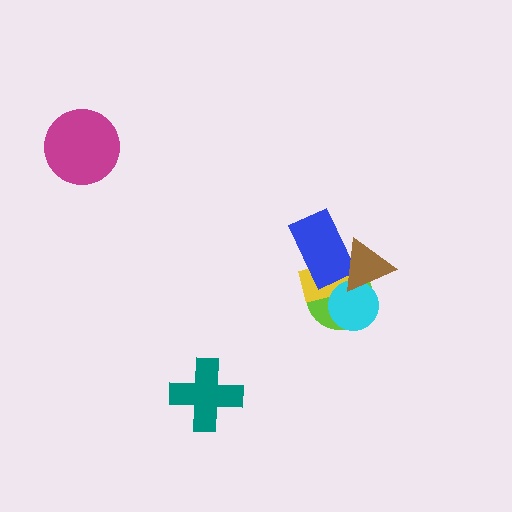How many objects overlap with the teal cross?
0 objects overlap with the teal cross.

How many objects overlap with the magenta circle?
0 objects overlap with the magenta circle.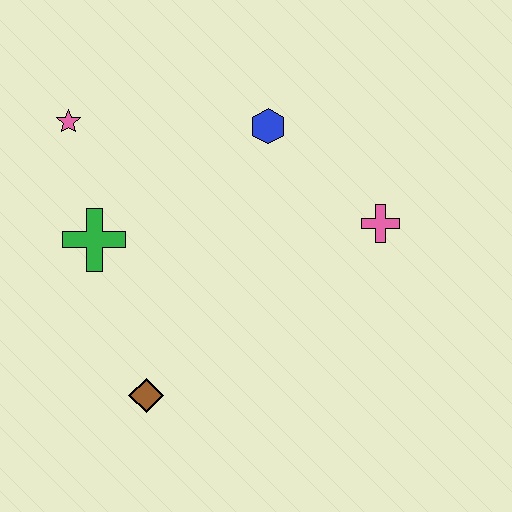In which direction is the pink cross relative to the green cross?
The pink cross is to the right of the green cross.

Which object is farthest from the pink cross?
The pink star is farthest from the pink cross.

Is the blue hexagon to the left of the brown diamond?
No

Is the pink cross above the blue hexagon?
No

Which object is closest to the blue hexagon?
The pink cross is closest to the blue hexagon.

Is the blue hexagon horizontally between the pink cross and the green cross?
Yes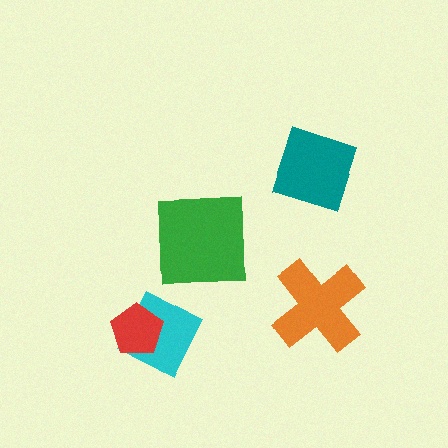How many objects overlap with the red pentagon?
1 object overlaps with the red pentagon.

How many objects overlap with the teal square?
0 objects overlap with the teal square.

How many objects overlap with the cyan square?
1 object overlaps with the cyan square.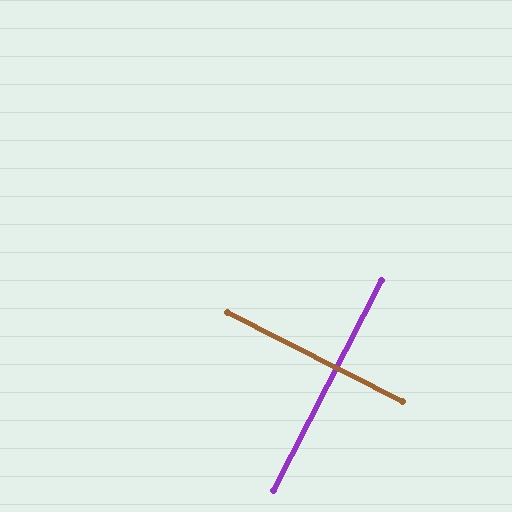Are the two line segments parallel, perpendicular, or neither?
Perpendicular — they meet at approximately 90°.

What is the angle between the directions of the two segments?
Approximately 90 degrees.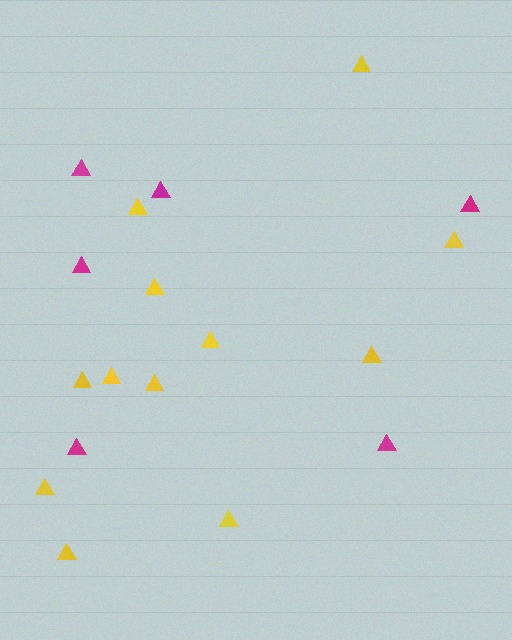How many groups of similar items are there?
There are 2 groups: one group of yellow triangles (12) and one group of magenta triangles (6).